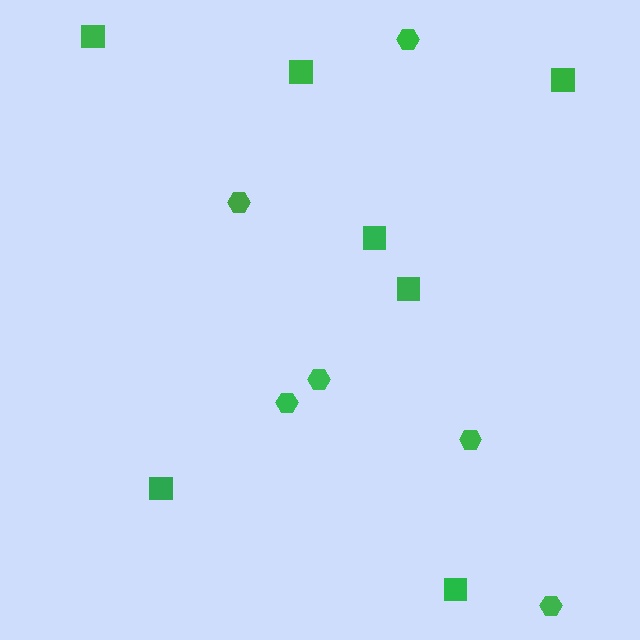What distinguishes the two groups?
There are 2 groups: one group of hexagons (6) and one group of squares (7).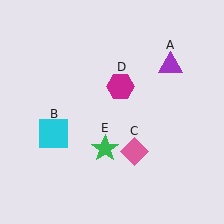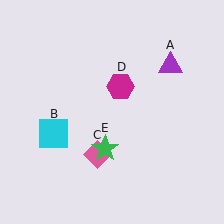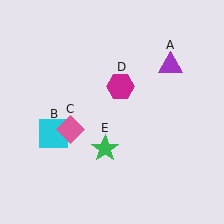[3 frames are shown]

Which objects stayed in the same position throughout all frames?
Purple triangle (object A) and cyan square (object B) and magenta hexagon (object D) and green star (object E) remained stationary.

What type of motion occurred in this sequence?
The pink diamond (object C) rotated clockwise around the center of the scene.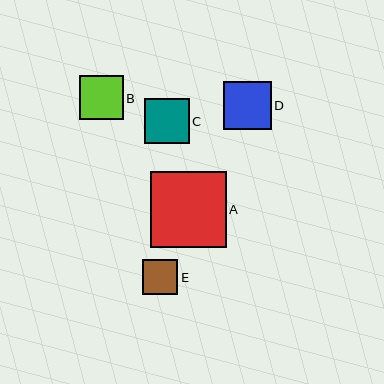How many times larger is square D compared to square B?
Square D is approximately 1.1 times the size of square B.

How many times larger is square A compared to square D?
Square A is approximately 1.6 times the size of square D.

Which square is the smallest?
Square E is the smallest with a size of approximately 35 pixels.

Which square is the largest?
Square A is the largest with a size of approximately 76 pixels.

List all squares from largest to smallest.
From largest to smallest: A, D, C, B, E.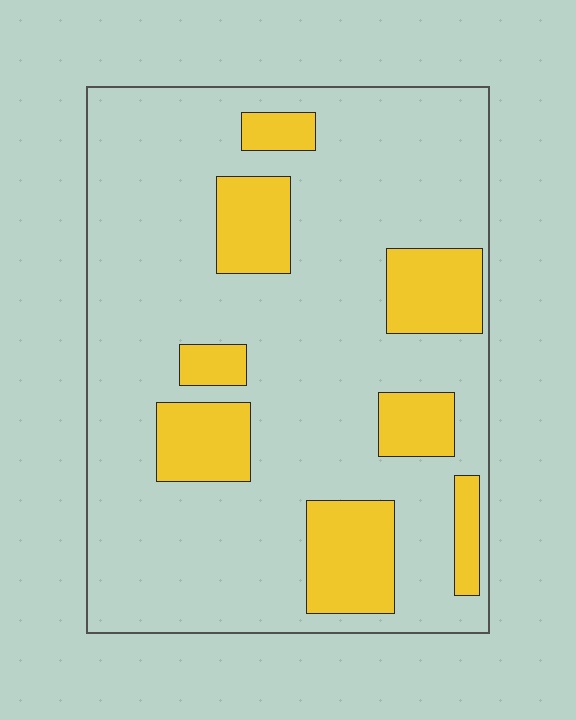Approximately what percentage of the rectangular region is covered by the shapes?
Approximately 20%.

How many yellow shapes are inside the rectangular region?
8.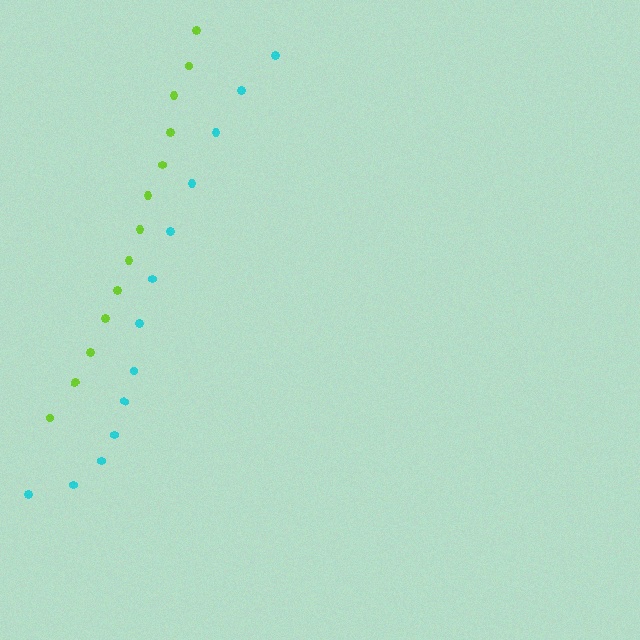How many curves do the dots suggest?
There are 2 distinct paths.